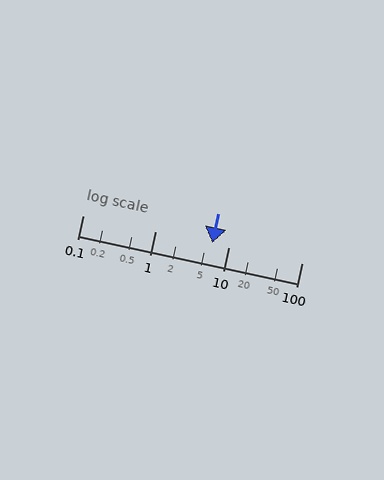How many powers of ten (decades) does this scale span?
The scale spans 3 decades, from 0.1 to 100.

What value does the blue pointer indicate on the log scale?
The pointer indicates approximately 5.9.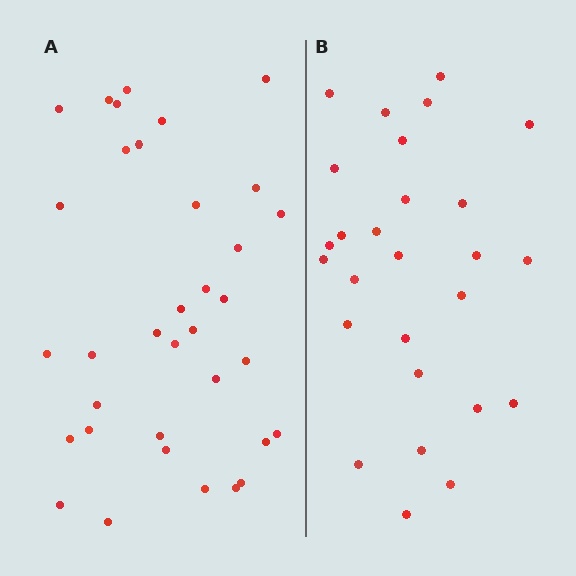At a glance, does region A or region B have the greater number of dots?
Region A (the left region) has more dots.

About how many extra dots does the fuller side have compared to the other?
Region A has roughly 8 or so more dots than region B.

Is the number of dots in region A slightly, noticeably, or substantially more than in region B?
Region A has noticeably more, but not dramatically so. The ratio is roughly 1.3 to 1.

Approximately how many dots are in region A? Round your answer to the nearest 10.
About 40 dots. (The exact count is 35, which rounds to 40.)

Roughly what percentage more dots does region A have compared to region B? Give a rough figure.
About 30% more.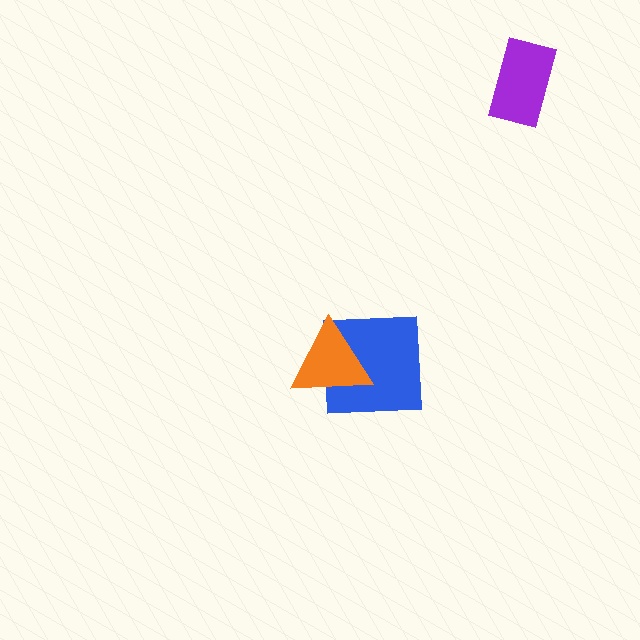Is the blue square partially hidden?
Yes, it is partially covered by another shape.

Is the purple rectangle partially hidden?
No, no other shape covers it.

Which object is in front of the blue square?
The orange triangle is in front of the blue square.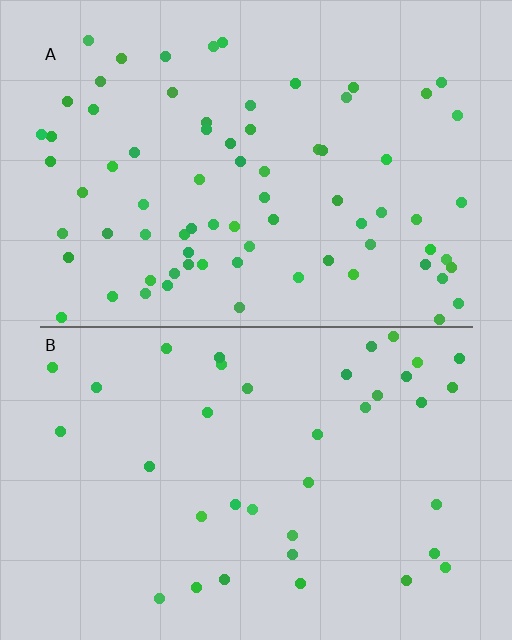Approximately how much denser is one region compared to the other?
Approximately 2.0× — region A over region B.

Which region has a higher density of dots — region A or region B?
A (the top).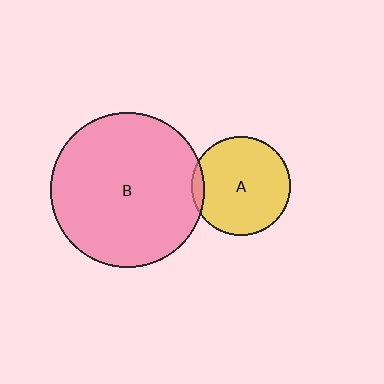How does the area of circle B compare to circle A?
Approximately 2.4 times.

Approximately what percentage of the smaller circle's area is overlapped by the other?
Approximately 5%.